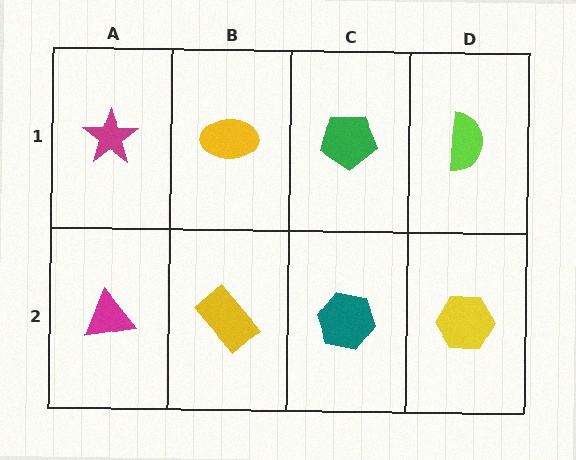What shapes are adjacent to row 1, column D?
A yellow hexagon (row 2, column D), a green pentagon (row 1, column C).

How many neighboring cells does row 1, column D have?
2.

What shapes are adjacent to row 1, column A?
A magenta triangle (row 2, column A), a yellow ellipse (row 1, column B).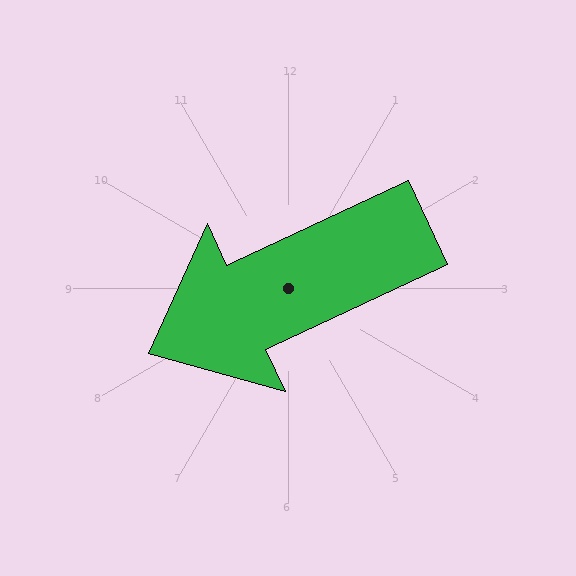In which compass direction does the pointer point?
Southwest.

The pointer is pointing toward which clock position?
Roughly 8 o'clock.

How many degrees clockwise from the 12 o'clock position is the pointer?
Approximately 245 degrees.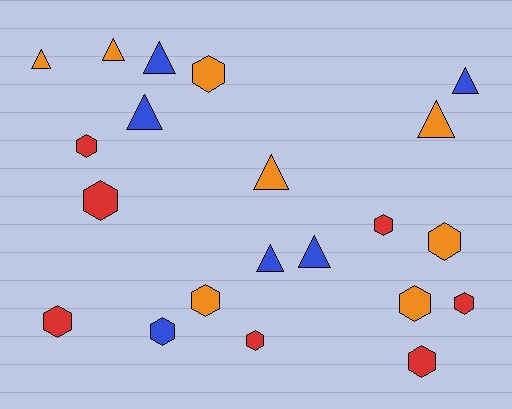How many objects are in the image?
There are 21 objects.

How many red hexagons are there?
There are 7 red hexagons.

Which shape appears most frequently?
Hexagon, with 12 objects.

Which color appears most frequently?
Orange, with 8 objects.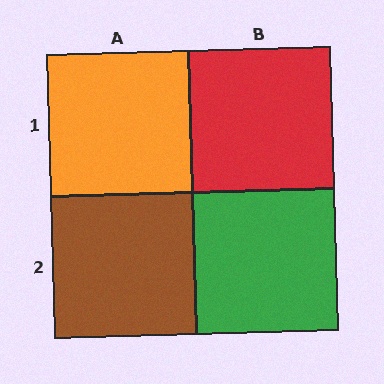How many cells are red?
1 cell is red.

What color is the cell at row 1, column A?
Orange.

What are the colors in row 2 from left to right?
Brown, green.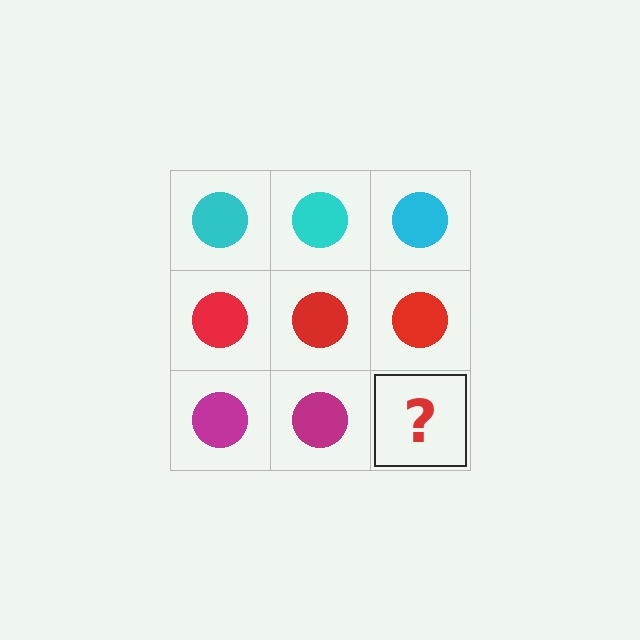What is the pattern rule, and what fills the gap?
The rule is that each row has a consistent color. The gap should be filled with a magenta circle.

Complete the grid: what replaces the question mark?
The question mark should be replaced with a magenta circle.